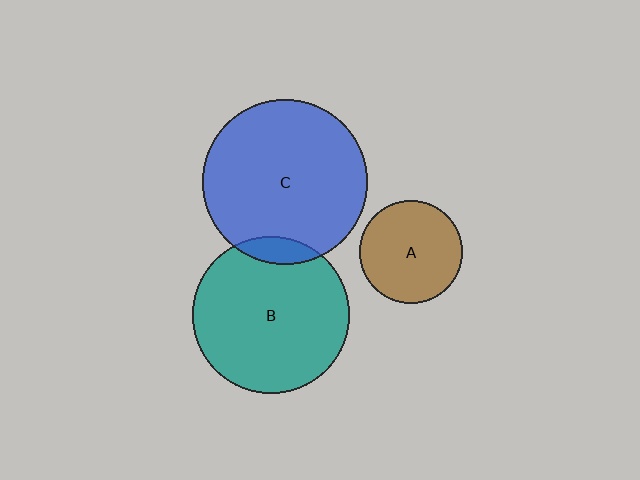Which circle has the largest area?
Circle C (blue).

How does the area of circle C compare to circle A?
Approximately 2.6 times.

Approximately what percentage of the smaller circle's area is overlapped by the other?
Approximately 10%.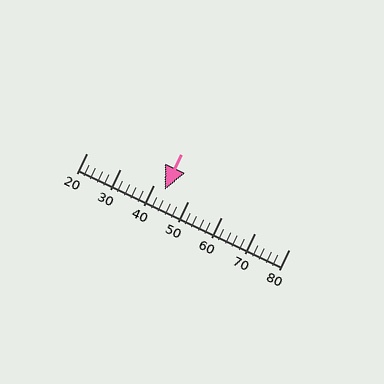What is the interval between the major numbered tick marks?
The major tick marks are spaced 10 units apart.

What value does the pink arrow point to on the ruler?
The pink arrow points to approximately 43.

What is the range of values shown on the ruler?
The ruler shows values from 20 to 80.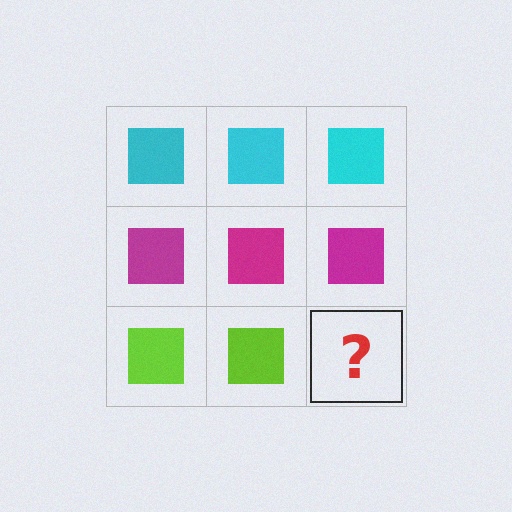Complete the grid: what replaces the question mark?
The question mark should be replaced with a lime square.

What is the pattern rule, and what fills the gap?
The rule is that each row has a consistent color. The gap should be filled with a lime square.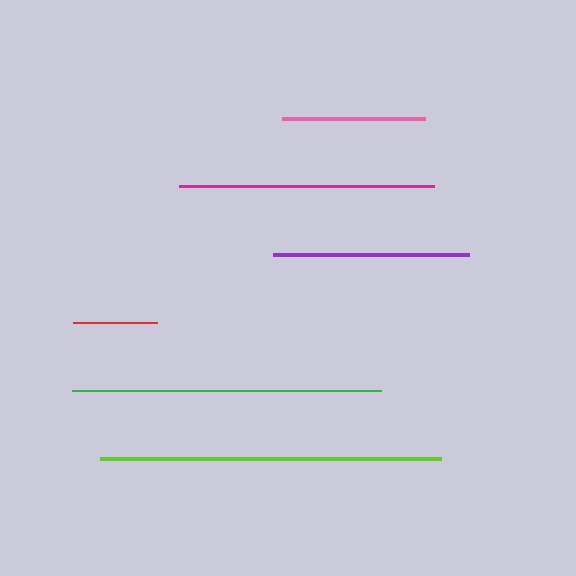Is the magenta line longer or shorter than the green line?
The green line is longer than the magenta line.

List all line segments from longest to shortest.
From longest to shortest: lime, green, magenta, purple, pink, red.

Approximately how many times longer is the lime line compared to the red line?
The lime line is approximately 4.1 times the length of the red line.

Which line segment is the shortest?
The red line is the shortest at approximately 84 pixels.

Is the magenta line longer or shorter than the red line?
The magenta line is longer than the red line.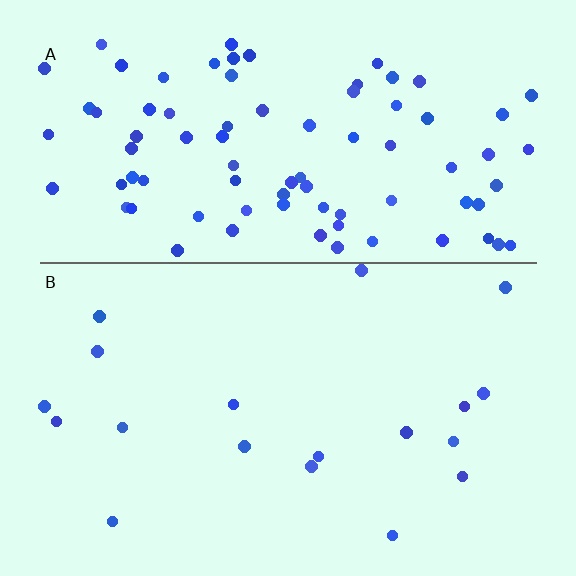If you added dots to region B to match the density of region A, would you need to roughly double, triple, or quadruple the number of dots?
Approximately quadruple.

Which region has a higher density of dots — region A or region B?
A (the top).